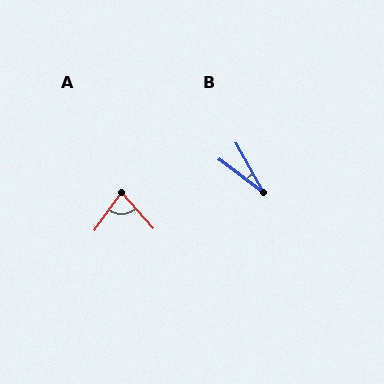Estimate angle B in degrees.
Approximately 24 degrees.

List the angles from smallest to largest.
B (24°), A (76°).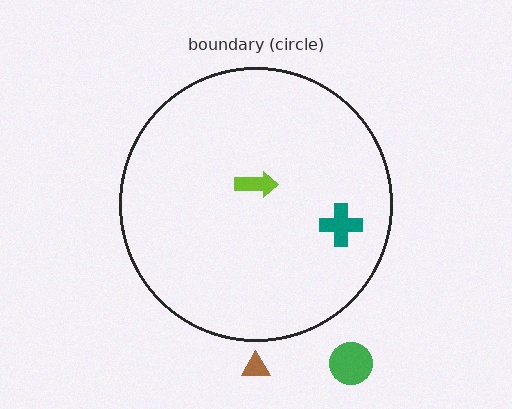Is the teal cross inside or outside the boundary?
Inside.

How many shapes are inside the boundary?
2 inside, 2 outside.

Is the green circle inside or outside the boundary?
Outside.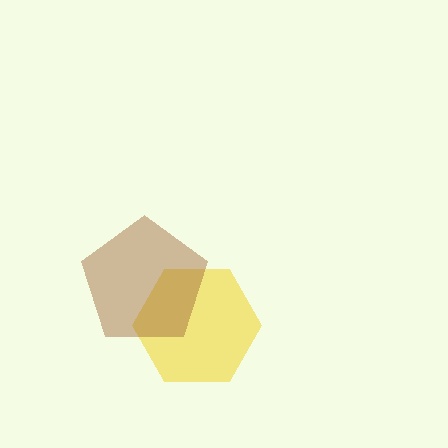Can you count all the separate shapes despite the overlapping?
Yes, there are 2 separate shapes.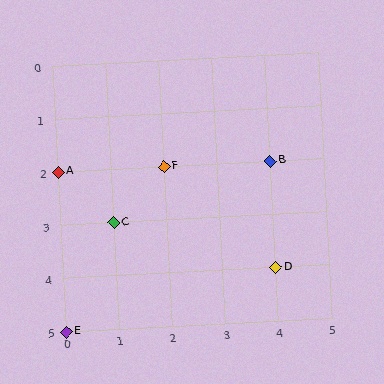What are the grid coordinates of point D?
Point D is at grid coordinates (4, 4).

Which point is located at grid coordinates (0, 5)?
Point E is at (0, 5).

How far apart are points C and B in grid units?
Points C and B are 3 columns and 1 row apart (about 3.2 grid units diagonally).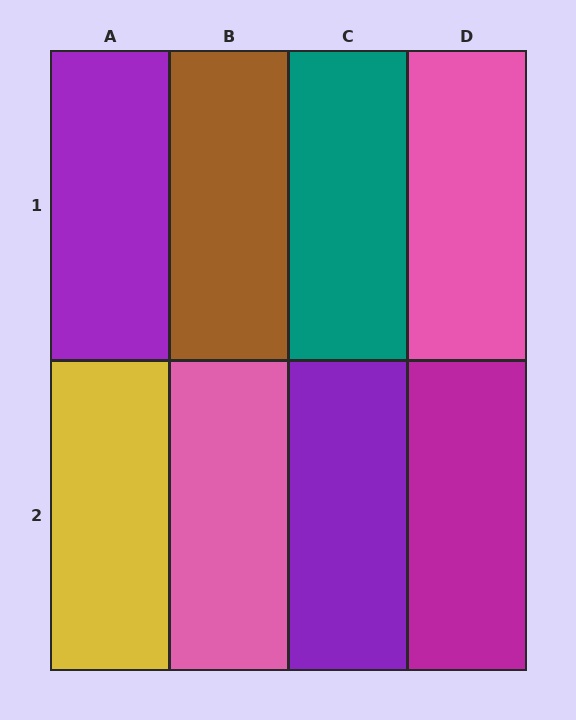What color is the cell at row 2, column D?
Magenta.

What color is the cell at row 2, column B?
Pink.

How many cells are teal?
1 cell is teal.